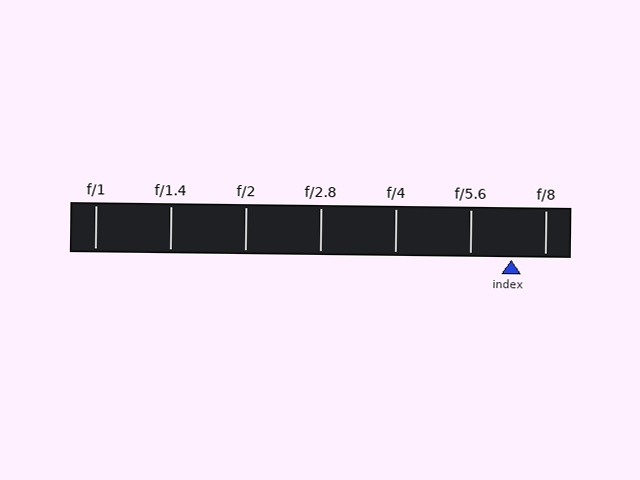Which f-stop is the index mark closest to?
The index mark is closest to f/8.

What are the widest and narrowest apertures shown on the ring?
The widest aperture shown is f/1 and the narrowest is f/8.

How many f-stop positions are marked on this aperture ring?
There are 7 f-stop positions marked.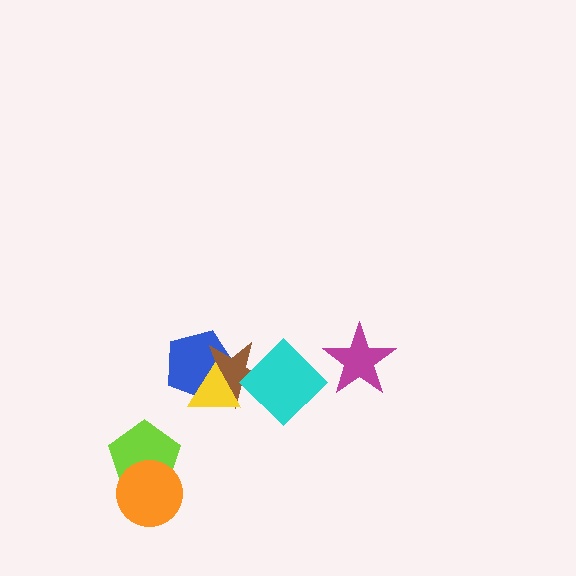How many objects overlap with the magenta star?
0 objects overlap with the magenta star.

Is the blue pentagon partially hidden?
Yes, it is partially covered by another shape.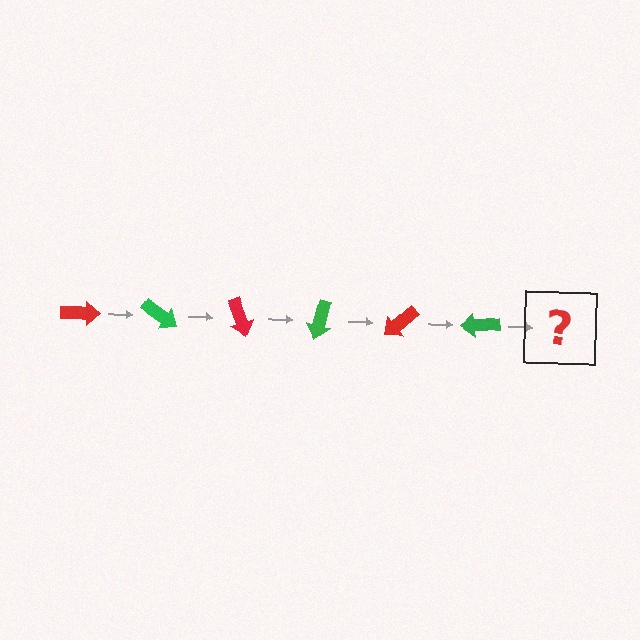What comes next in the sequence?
The next element should be a red arrow, rotated 210 degrees from the start.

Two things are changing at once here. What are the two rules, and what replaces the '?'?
The two rules are that it rotates 35 degrees each step and the color cycles through red and green. The '?' should be a red arrow, rotated 210 degrees from the start.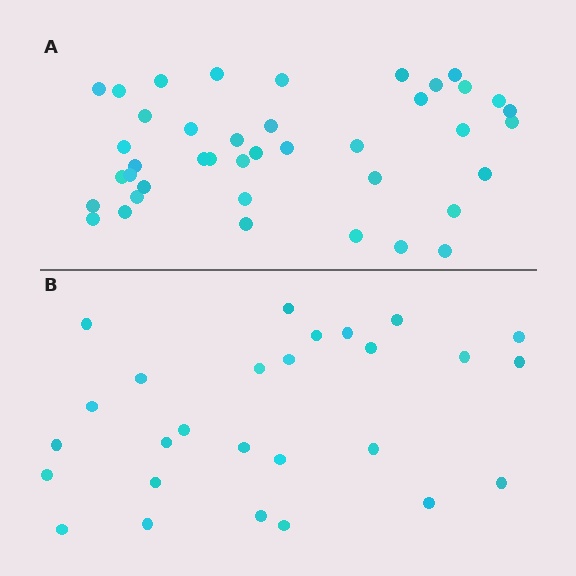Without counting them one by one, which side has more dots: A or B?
Region A (the top region) has more dots.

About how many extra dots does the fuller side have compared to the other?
Region A has approximately 15 more dots than region B.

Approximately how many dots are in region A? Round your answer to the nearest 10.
About 40 dots. (The exact count is 41, which rounds to 40.)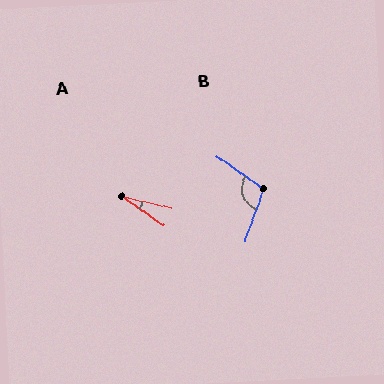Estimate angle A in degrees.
Approximately 22 degrees.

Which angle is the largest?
B, at approximately 105 degrees.